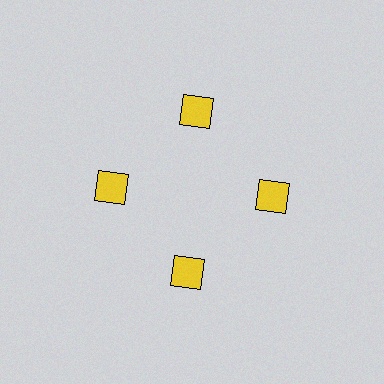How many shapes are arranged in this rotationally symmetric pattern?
There are 4 shapes, arranged in 4 groups of 1.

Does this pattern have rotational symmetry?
Yes, this pattern has 4-fold rotational symmetry. It looks the same after rotating 90 degrees around the center.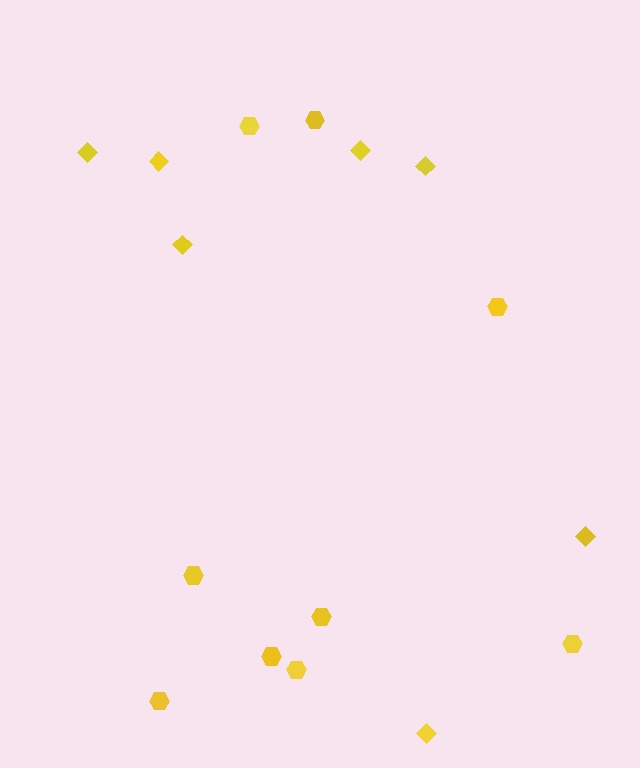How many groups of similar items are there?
There are 2 groups: one group of diamonds (7) and one group of hexagons (9).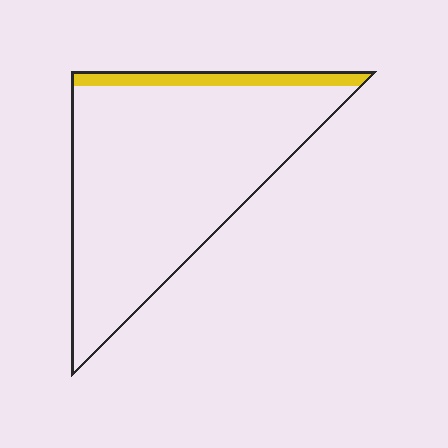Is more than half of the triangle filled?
No.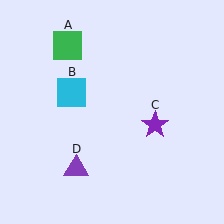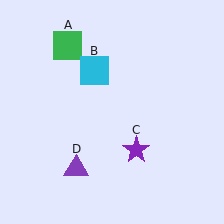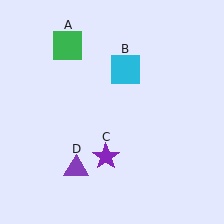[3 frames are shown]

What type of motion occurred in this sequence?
The cyan square (object B), purple star (object C) rotated clockwise around the center of the scene.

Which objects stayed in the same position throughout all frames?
Green square (object A) and purple triangle (object D) remained stationary.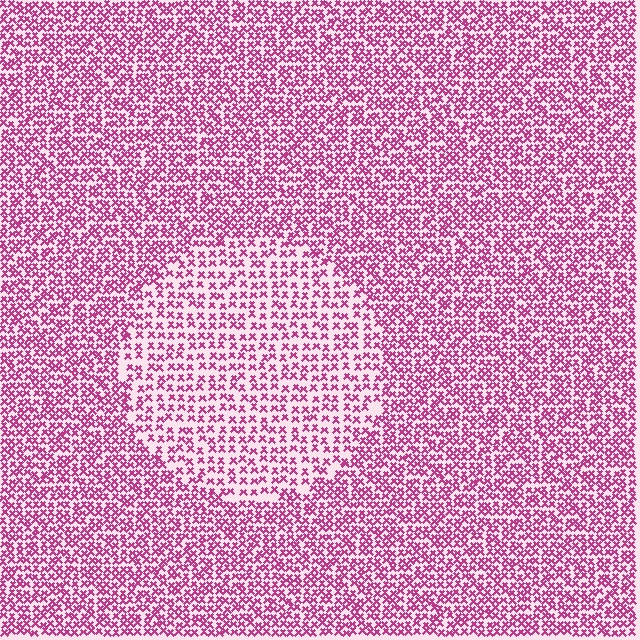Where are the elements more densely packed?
The elements are more densely packed outside the circle boundary.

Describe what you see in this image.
The image contains small magenta elements arranged at two different densities. A circle-shaped region is visible where the elements are less densely packed than the surrounding area.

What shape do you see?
I see a circle.